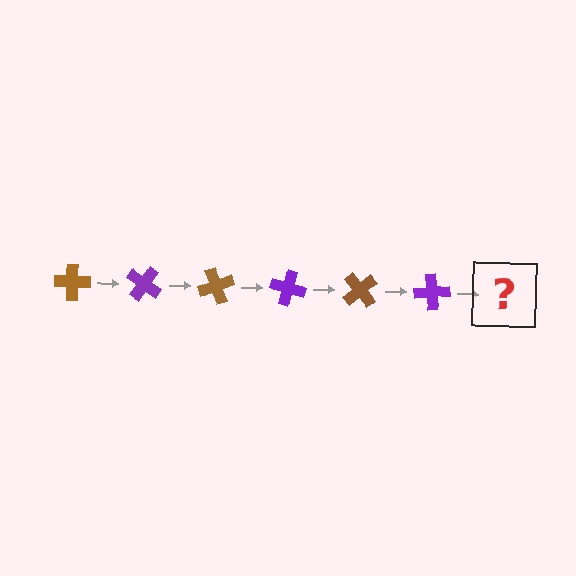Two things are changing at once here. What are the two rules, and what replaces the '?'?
The two rules are that it rotates 35 degrees each step and the color cycles through brown and purple. The '?' should be a brown cross, rotated 210 degrees from the start.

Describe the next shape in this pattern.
It should be a brown cross, rotated 210 degrees from the start.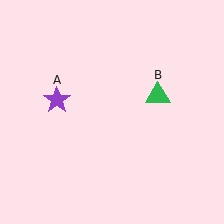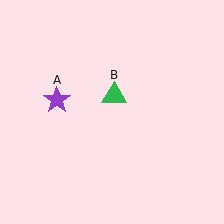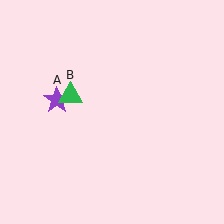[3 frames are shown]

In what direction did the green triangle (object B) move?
The green triangle (object B) moved left.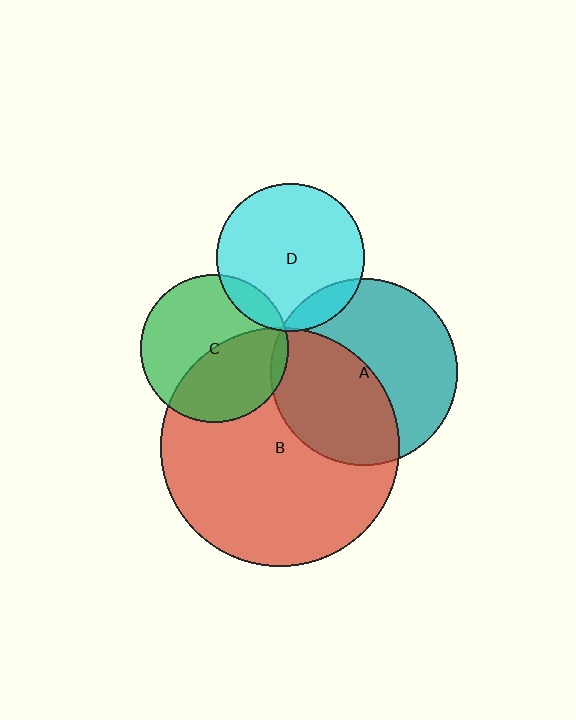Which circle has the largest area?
Circle B (red).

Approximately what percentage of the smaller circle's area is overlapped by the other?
Approximately 45%.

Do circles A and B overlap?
Yes.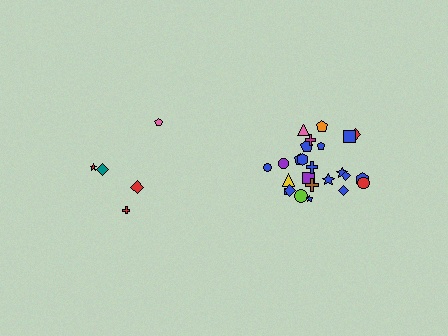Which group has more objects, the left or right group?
The right group.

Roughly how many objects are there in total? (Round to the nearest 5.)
Roughly 30 objects in total.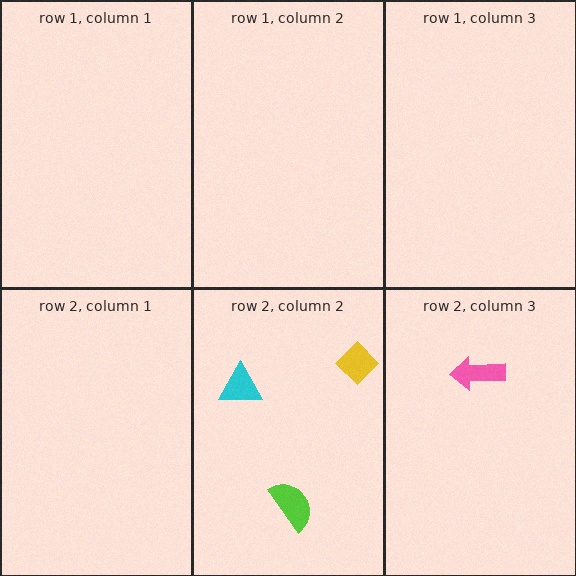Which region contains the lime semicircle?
The row 2, column 2 region.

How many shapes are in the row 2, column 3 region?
1.